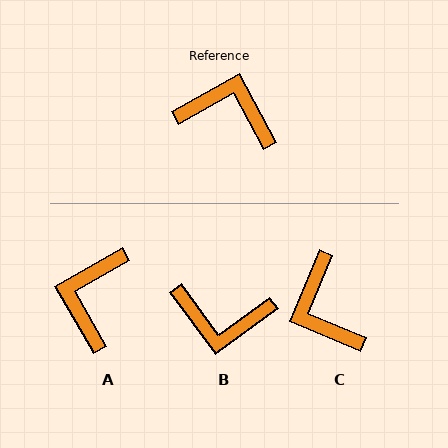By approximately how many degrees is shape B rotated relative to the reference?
Approximately 172 degrees clockwise.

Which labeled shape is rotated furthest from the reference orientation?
B, about 172 degrees away.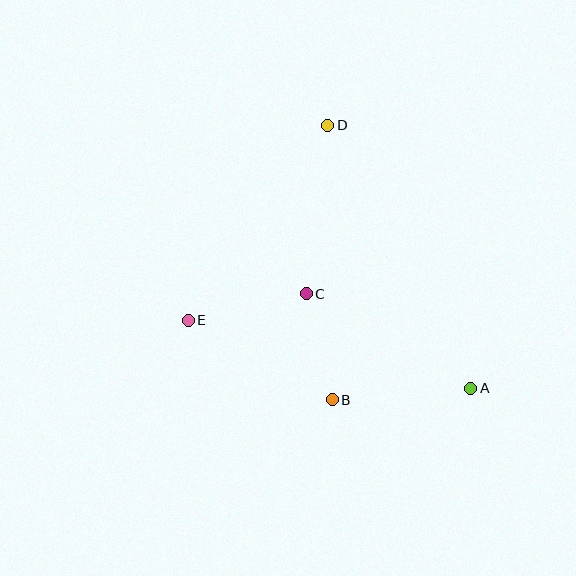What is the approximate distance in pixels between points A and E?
The distance between A and E is approximately 291 pixels.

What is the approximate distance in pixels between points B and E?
The distance between B and E is approximately 164 pixels.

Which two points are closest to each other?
Points B and C are closest to each other.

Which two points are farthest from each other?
Points A and D are farthest from each other.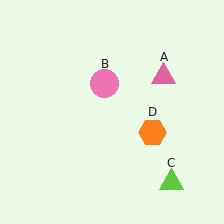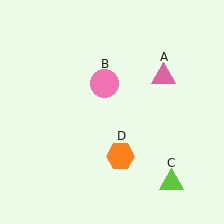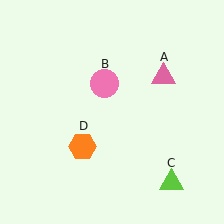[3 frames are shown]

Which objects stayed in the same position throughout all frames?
Pink triangle (object A) and pink circle (object B) and lime triangle (object C) remained stationary.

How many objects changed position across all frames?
1 object changed position: orange hexagon (object D).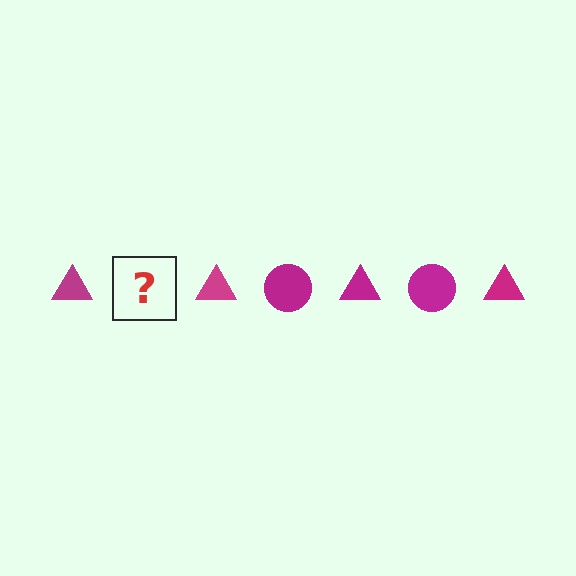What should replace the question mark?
The question mark should be replaced with a magenta circle.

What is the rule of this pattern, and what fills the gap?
The rule is that the pattern cycles through triangle, circle shapes in magenta. The gap should be filled with a magenta circle.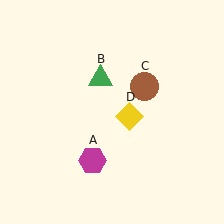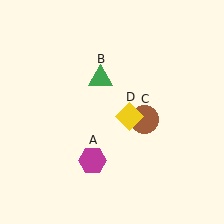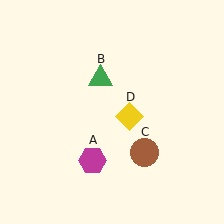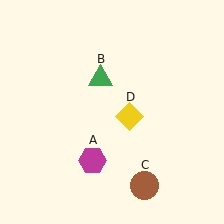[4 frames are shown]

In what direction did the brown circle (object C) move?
The brown circle (object C) moved down.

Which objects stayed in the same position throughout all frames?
Magenta hexagon (object A) and green triangle (object B) and yellow diamond (object D) remained stationary.